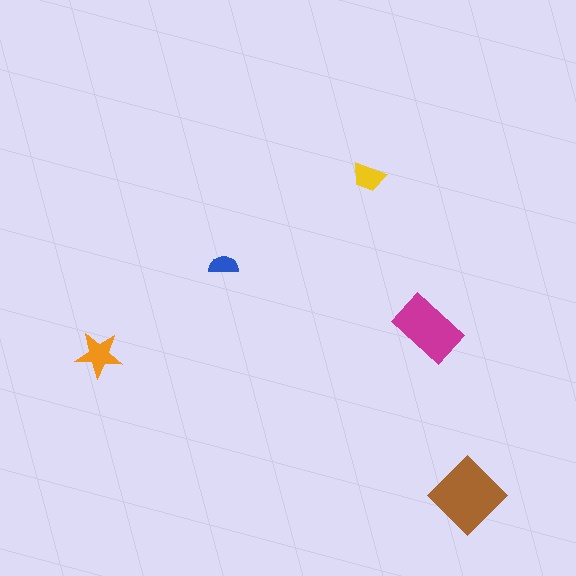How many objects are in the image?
There are 5 objects in the image.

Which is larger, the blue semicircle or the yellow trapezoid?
The yellow trapezoid.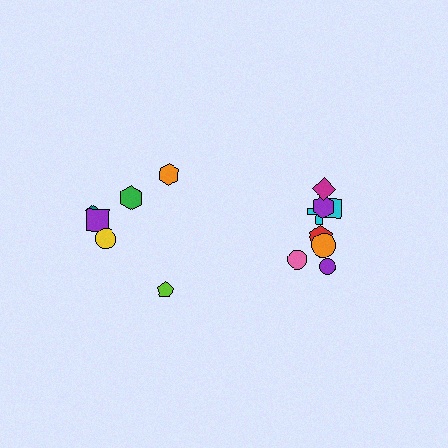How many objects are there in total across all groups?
There are 14 objects.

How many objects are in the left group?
There are 6 objects.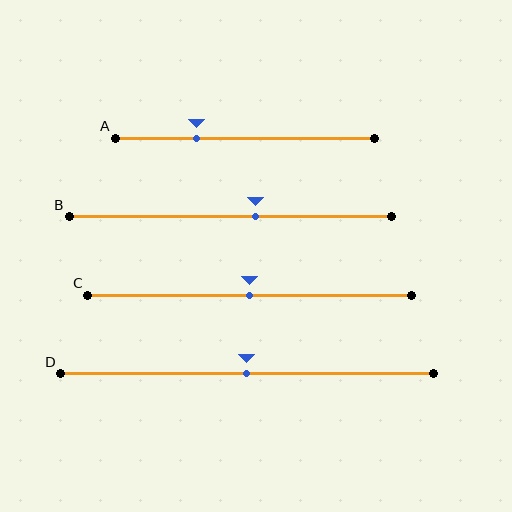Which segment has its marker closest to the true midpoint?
Segment C has its marker closest to the true midpoint.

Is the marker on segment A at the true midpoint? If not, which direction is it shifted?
No, the marker on segment A is shifted to the left by about 19% of the segment length.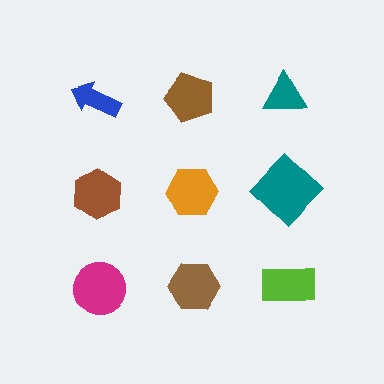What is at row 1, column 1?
A blue arrow.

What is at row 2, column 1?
A brown hexagon.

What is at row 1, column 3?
A teal triangle.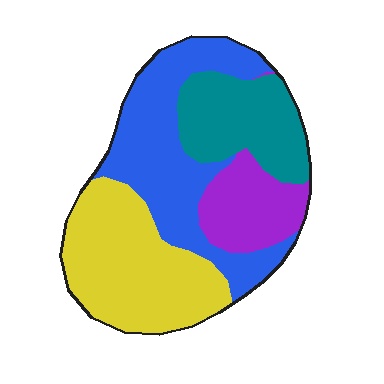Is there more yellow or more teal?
Yellow.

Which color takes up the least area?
Purple, at roughly 15%.